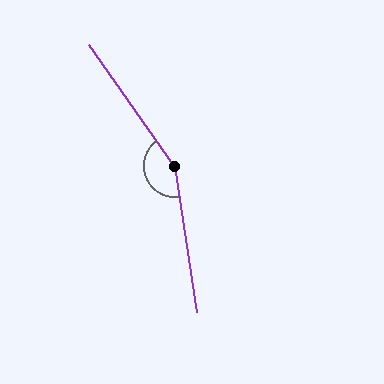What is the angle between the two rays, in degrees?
Approximately 153 degrees.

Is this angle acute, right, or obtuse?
It is obtuse.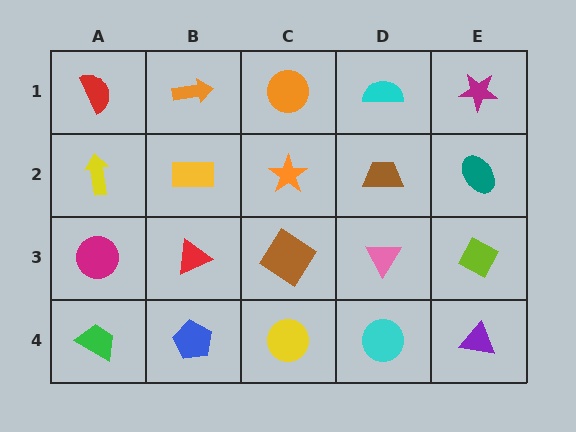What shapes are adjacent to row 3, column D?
A brown trapezoid (row 2, column D), a cyan circle (row 4, column D), a brown diamond (row 3, column C), a lime diamond (row 3, column E).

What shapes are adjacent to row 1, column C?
An orange star (row 2, column C), an orange arrow (row 1, column B), a cyan semicircle (row 1, column D).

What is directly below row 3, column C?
A yellow circle.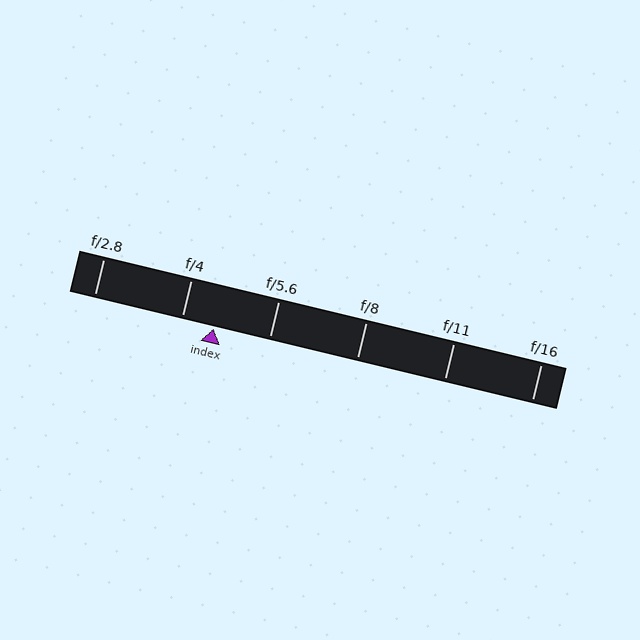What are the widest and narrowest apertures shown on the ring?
The widest aperture shown is f/2.8 and the narrowest is f/16.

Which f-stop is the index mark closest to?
The index mark is closest to f/4.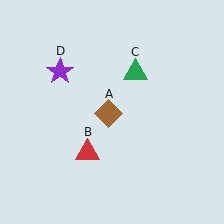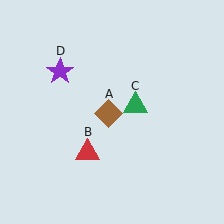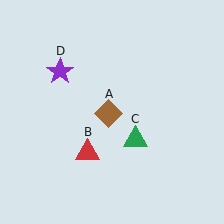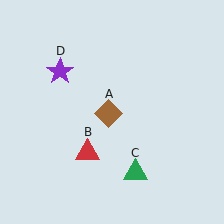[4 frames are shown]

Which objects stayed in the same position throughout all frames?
Brown diamond (object A) and red triangle (object B) and purple star (object D) remained stationary.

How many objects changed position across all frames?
1 object changed position: green triangle (object C).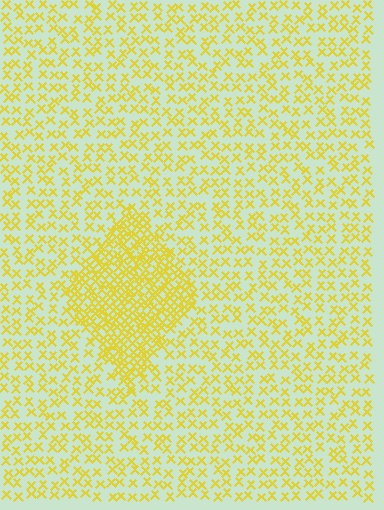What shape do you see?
I see a diamond.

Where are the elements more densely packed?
The elements are more densely packed inside the diamond boundary.